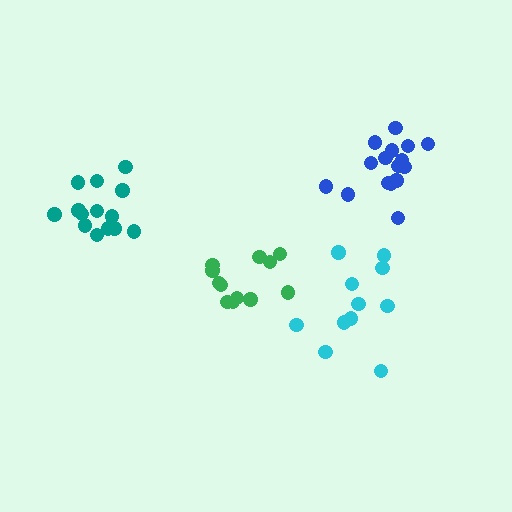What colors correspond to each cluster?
The clusters are colored: green, cyan, teal, blue.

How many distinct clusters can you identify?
There are 4 distinct clusters.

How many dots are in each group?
Group 1: 12 dots, Group 2: 11 dots, Group 3: 14 dots, Group 4: 16 dots (53 total).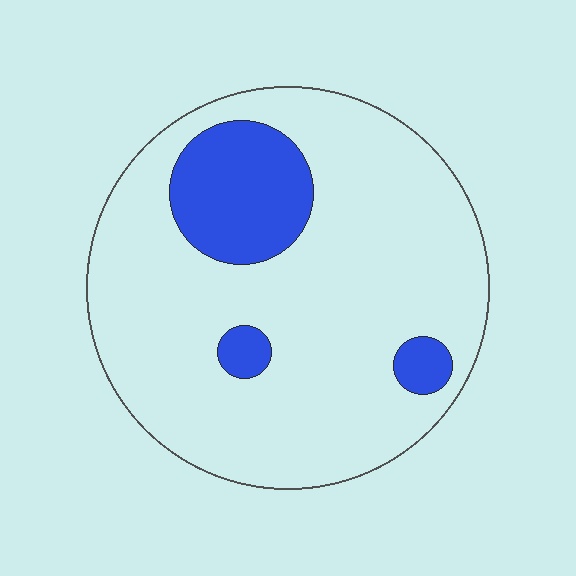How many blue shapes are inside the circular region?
3.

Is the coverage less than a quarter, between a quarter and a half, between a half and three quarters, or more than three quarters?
Less than a quarter.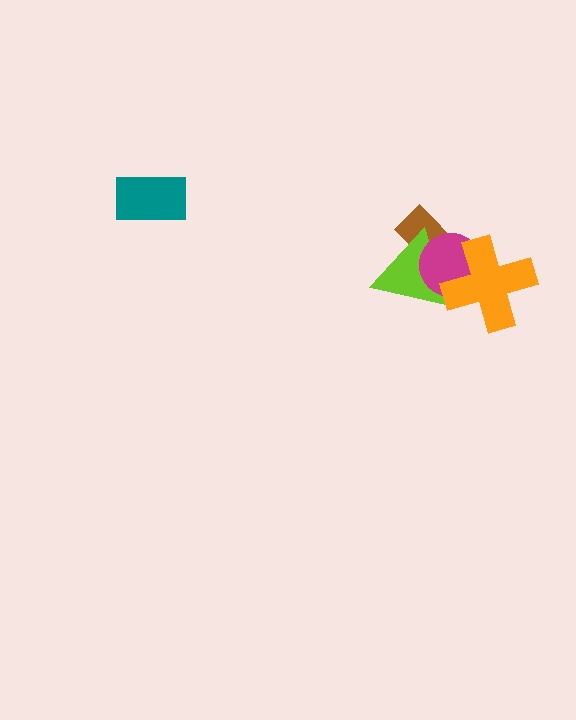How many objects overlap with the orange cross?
2 objects overlap with the orange cross.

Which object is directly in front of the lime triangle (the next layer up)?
The magenta circle is directly in front of the lime triangle.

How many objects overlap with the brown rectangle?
2 objects overlap with the brown rectangle.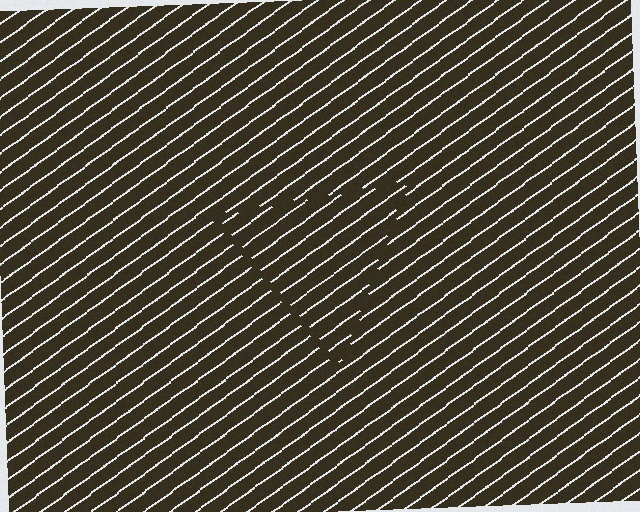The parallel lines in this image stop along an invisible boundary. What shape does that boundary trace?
An illusory triangle. The interior of the shape contains the same grating, shifted by half a period — the contour is defined by the phase discontinuity where line-ends from the inner and outer gratings abut.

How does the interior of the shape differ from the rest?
The interior of the shape contains the same grating, shifted by half a period — the contour is defined by the phase discontinuity where line-ends from the inner and outer gratings abut.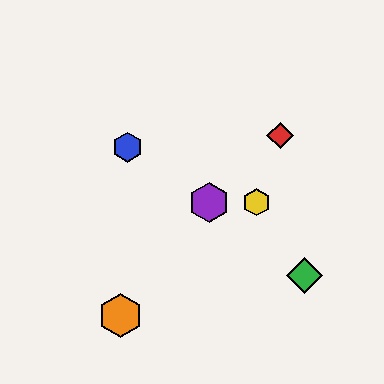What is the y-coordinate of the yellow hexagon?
The yellow hexagon is at y≈202.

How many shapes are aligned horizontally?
2 shapes (the yellow hexagon, the purple hexagon) are aligned horizontally.